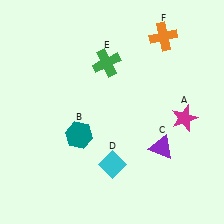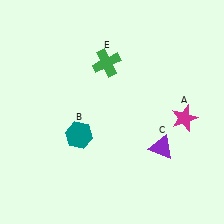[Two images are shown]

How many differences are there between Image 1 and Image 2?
There are 2 differences between the two images.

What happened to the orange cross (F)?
The orange cross (F) was removed in Image 2. It was in the top-right area of Image 1.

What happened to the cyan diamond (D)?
The cyan diamond (D) was removed in Image 2. It was in the bottom-right area of Image 1.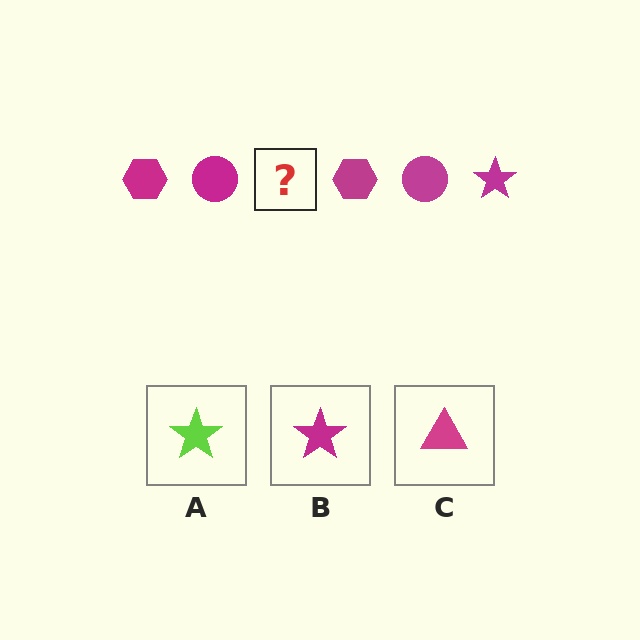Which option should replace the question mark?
Option B.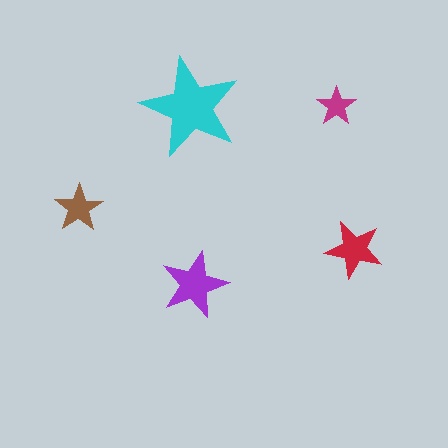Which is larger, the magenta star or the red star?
The red one.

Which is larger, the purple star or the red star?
The purple one.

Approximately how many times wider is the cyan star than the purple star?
About 1.5 times wider.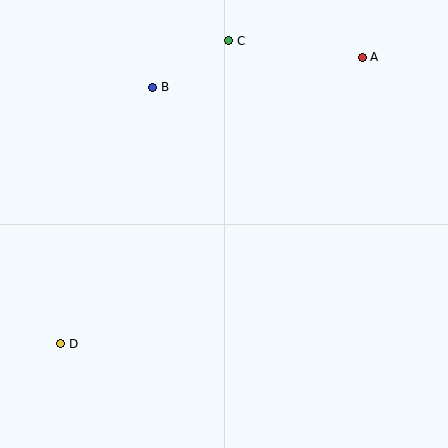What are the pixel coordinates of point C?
Point C is at (229, 41).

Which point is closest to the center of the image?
Point B at (153, 87) is closest to the center.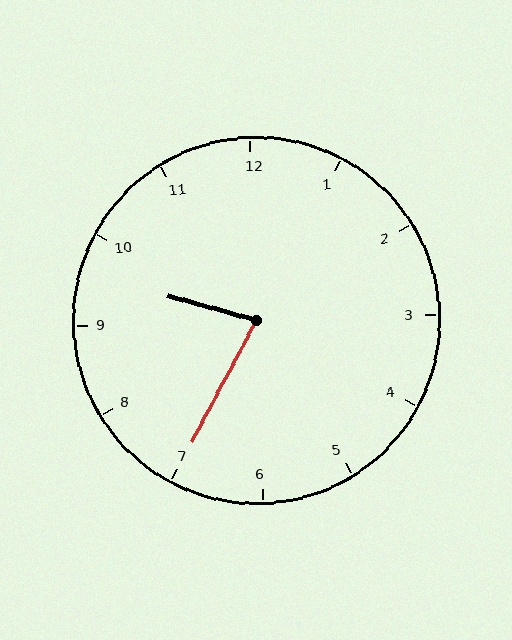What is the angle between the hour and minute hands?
Approximately 78 degrees.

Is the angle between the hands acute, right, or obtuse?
It is acute.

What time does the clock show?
9:35.